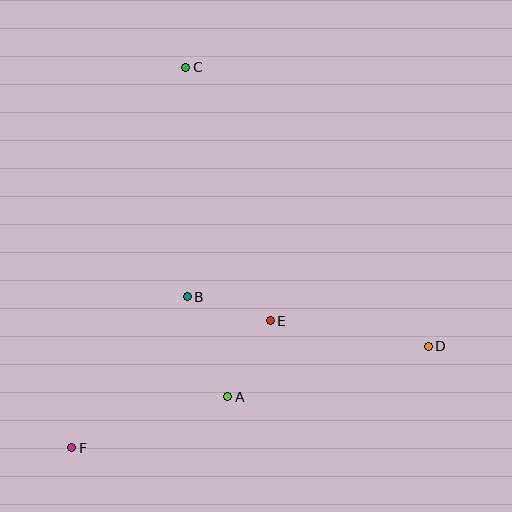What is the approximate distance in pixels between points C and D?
The distance between C and D is approximately 370 pixels.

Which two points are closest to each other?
Points B and E are closest to each other.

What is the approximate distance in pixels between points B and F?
The distance between B and F is approximately 190 pixels.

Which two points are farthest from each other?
Points C and F are farthest from each other.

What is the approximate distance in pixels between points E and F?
The distance between E and F is approximately 236 pixels.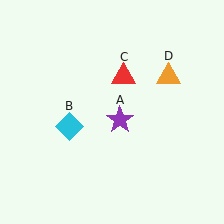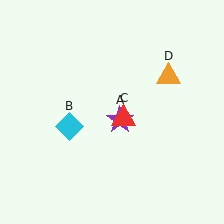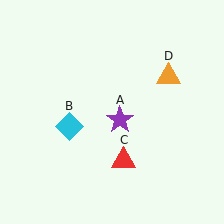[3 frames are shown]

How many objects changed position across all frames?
1 object changed position: red triangle (object C).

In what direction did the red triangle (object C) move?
The red triangle (object C) moved down.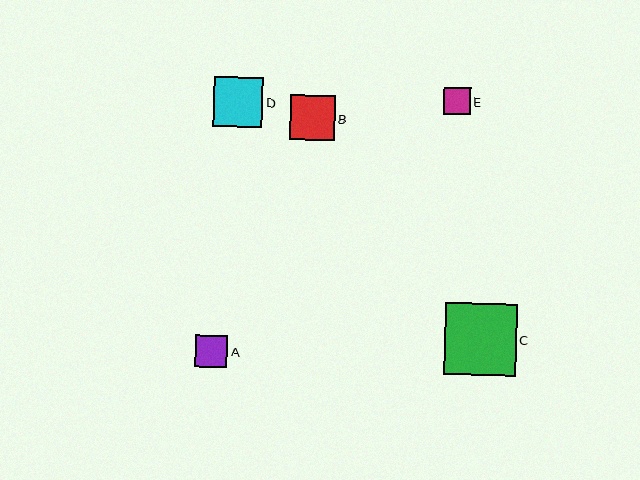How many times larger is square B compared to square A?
Square B is approximately 1.4 times the size of square A.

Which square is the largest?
Square C is the largest with a size of approximately 71 pixels.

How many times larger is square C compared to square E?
Square C is approximately 2.7 times the size of square E.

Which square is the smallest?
Square E is the smallest with a size of approximately 27 pixels.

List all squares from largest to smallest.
From largest to smallest: C, D, B, A, E.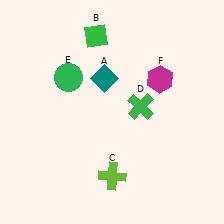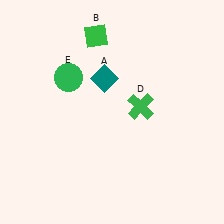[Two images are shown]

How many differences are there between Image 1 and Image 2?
There are 2 differences between the two images.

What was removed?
The magenta hexagon (F), the lime cross (C) were removed in Image 2.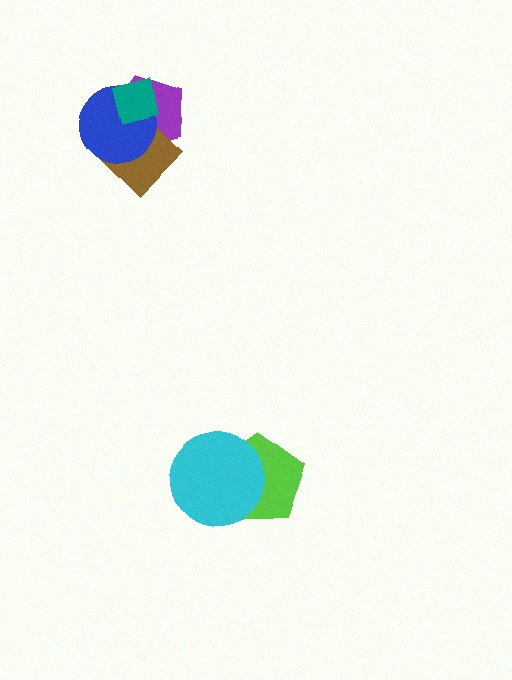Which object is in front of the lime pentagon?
The cyan circle is in front of the lime pentagon.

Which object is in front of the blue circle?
The teal square is in front of the blue circle.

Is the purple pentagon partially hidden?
Yes, it is partially covered by another shape.